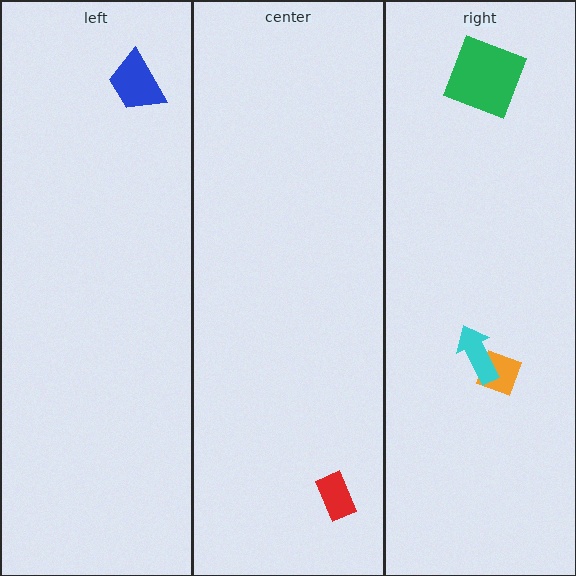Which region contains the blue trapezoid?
The left region.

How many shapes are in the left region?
1.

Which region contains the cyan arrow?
The right region.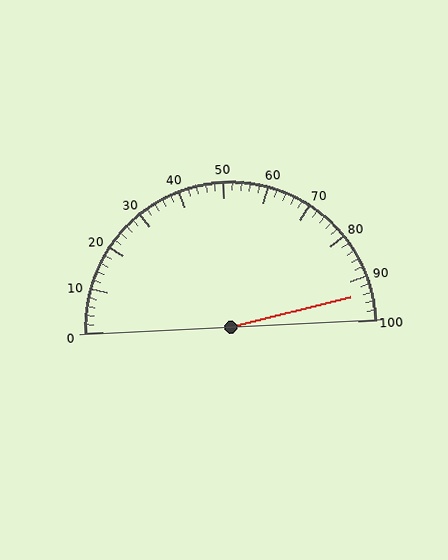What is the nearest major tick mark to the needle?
The nearest major tick mark is 90.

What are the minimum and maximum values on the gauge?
The gauge ranges from 0 to 100.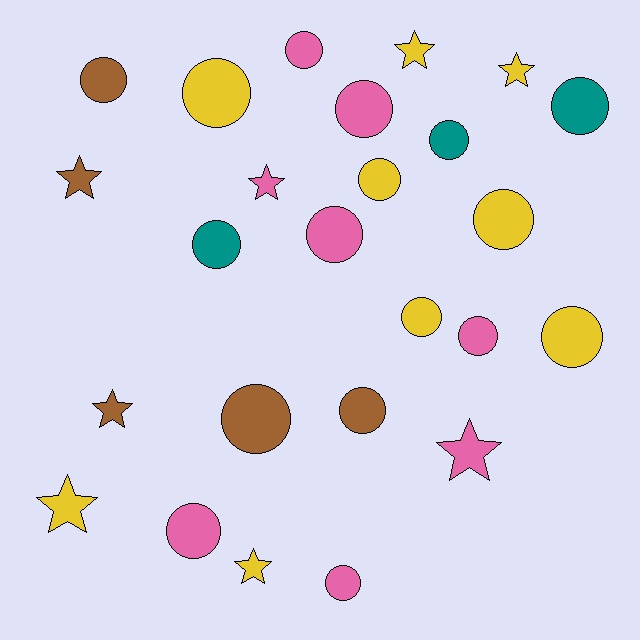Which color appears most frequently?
Yellow, with 9 objects.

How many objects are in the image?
There are 25 objects.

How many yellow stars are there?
There are 4 yellow stars.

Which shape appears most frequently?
Circle, with 17 objects.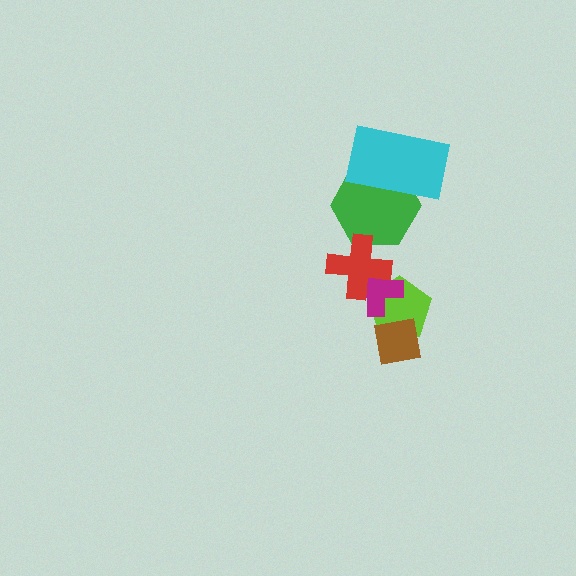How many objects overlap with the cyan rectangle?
1 object overlaps with the cyan rectangle.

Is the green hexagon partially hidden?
Yes, it is partially covered by another shape.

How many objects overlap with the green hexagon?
2 objects overlap with the green hexagon.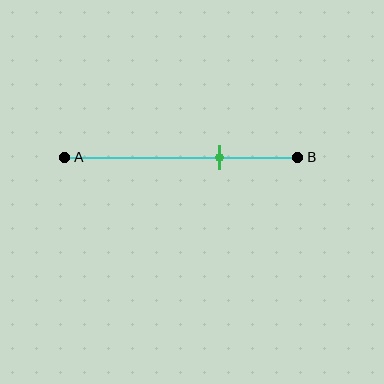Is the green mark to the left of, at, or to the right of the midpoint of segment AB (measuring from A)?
The green mark is to the right of the midpoint of segment AB.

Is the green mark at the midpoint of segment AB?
No, the mark is at about 65% from A, not at the 50% midpoint.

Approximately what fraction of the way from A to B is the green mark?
The green mark is approximately 65% of the way from A to B.